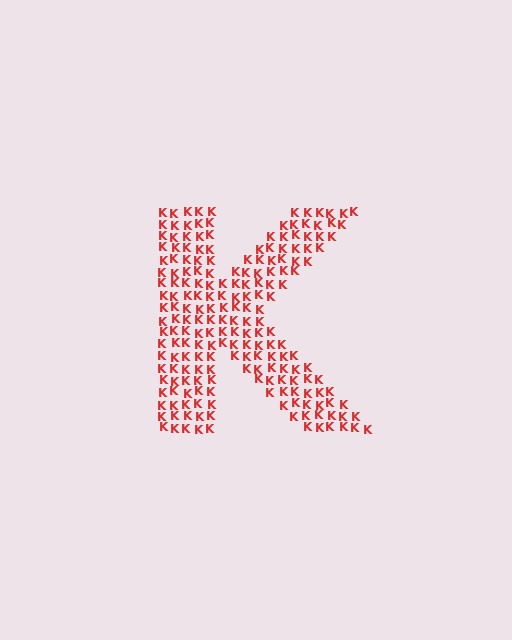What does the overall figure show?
The overall figure shows the letter K.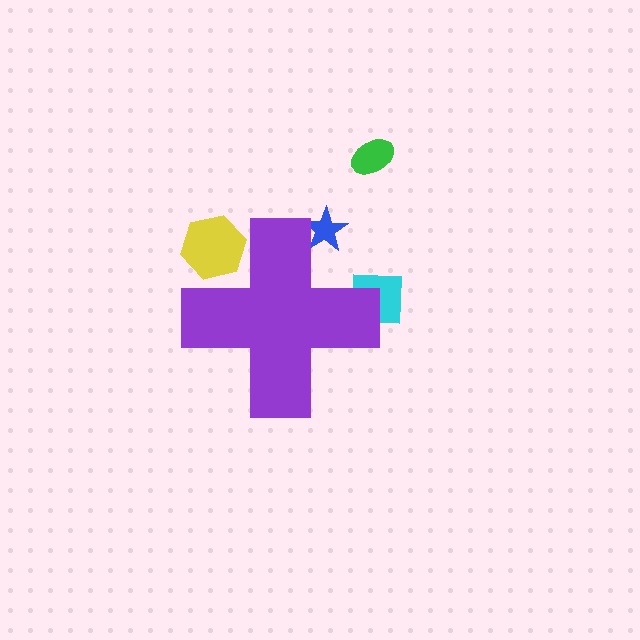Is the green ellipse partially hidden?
No, the green ellipse is fully visible.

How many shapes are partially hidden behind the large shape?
3 shapes are partially hidden.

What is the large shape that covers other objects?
A purple cross.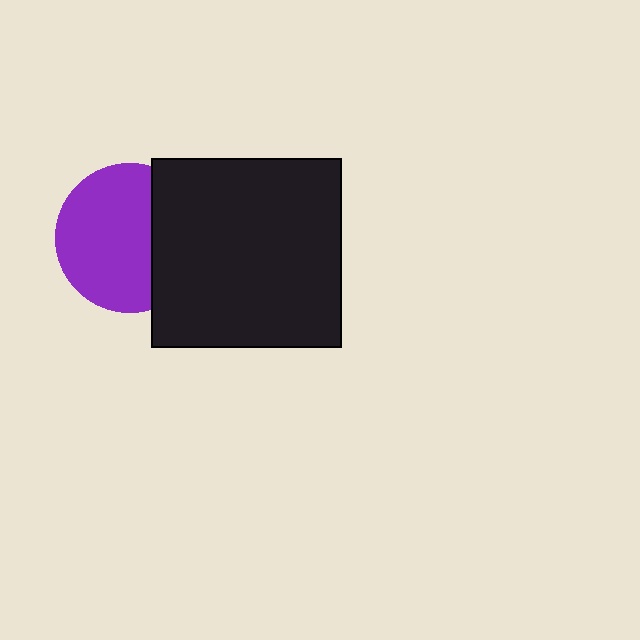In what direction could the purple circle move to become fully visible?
The purple circle could move left. That would shift it out from behind the black square entirely.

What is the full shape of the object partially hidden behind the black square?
The partially hidden object is a purple circle.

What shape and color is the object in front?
The object in front is a black square.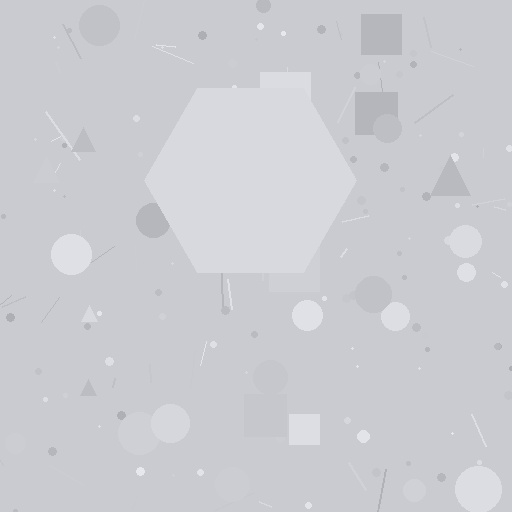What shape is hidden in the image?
A hexagon is hidden in the image.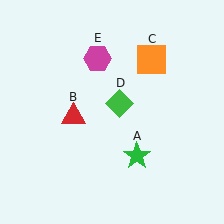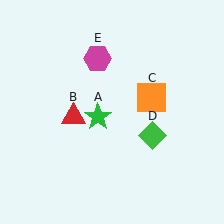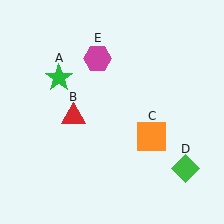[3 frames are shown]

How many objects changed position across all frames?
3 objects changed position: green star (object A), orange square (object C), green diamond (object D).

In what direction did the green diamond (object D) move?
The green diamond (object D) moved down and to the right.